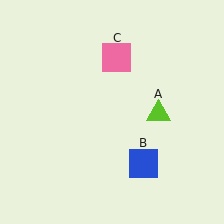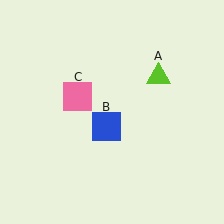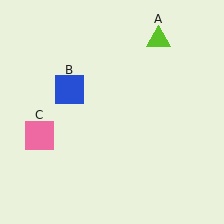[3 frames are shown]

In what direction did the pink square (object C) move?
The pink square (object C) moved down and to the left.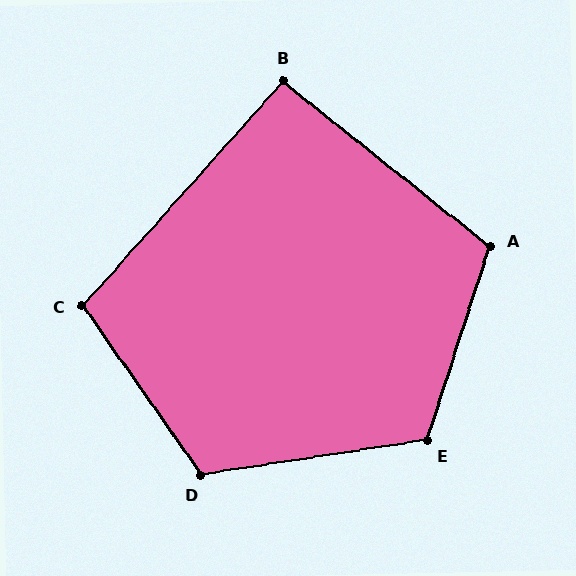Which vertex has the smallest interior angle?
B, at approximately 93 degrees.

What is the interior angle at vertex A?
Approximately 111 degrees (obtuse).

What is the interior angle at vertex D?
Approximately 116 degrees (obtuse).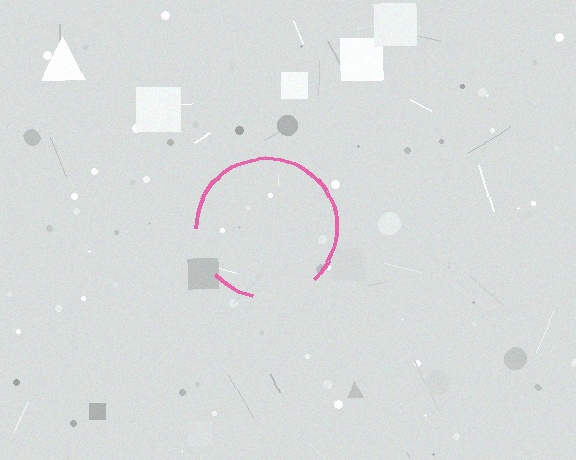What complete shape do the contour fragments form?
The contour fragments form a circle.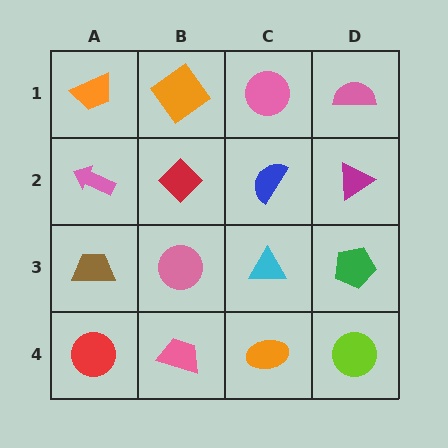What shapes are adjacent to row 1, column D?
A magenta triangle (row 2, column D), a pink circle (row 1, column C).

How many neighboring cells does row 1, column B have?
3.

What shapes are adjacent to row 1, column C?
A blue semicircle (row 2, column C), an orange diamond (row 1, column B), a pink semicircle (row 1, column D).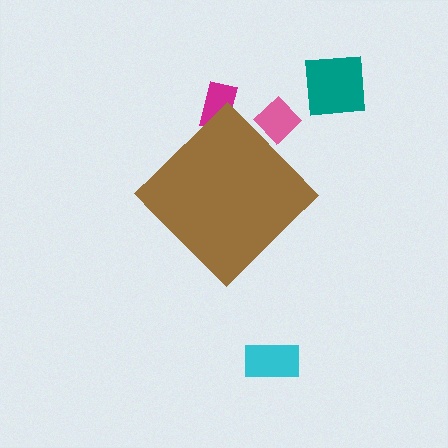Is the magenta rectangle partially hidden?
Yes, the magenta rectangle is partially hidden behind the brown diamond.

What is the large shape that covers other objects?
A brown diamond.